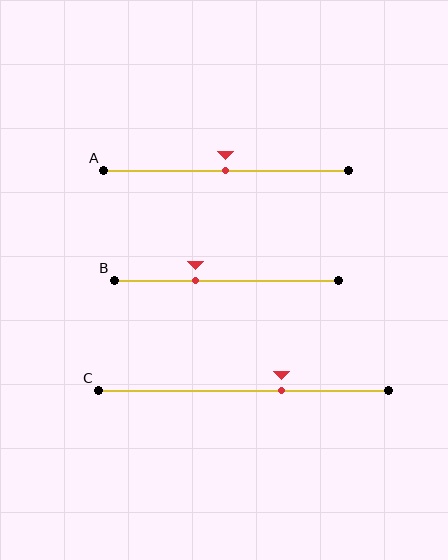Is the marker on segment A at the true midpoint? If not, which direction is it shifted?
Yes, the marker on segment A is at the true midpoint.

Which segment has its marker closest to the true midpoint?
Segment A has its marker closest to the true midpoint.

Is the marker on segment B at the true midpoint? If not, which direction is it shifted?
No, the marker on segment B is shifted to the left by about 14% of the segment length.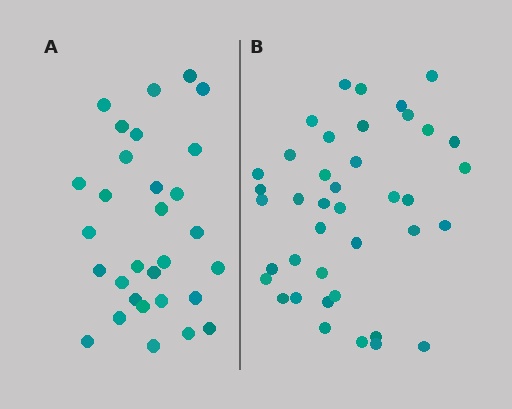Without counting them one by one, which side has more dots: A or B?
Region B (the right region) has more dots.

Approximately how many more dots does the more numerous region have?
Region B has roughly 10 or so more dots than region A.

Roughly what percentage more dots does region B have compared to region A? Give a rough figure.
About 35% more.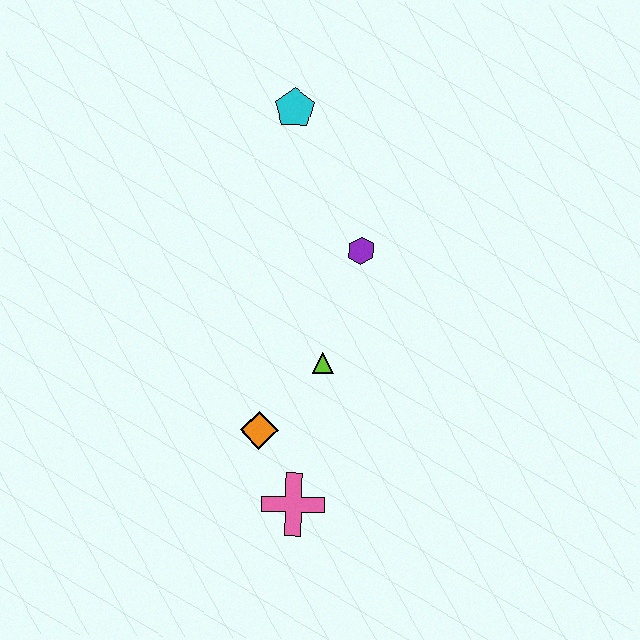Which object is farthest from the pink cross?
The cyan pentagon is farthest from the pink cross.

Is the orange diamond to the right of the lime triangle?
No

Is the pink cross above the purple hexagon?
No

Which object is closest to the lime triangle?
The orange diamond is closest to the lime triangle.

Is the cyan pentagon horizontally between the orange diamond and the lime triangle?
Yes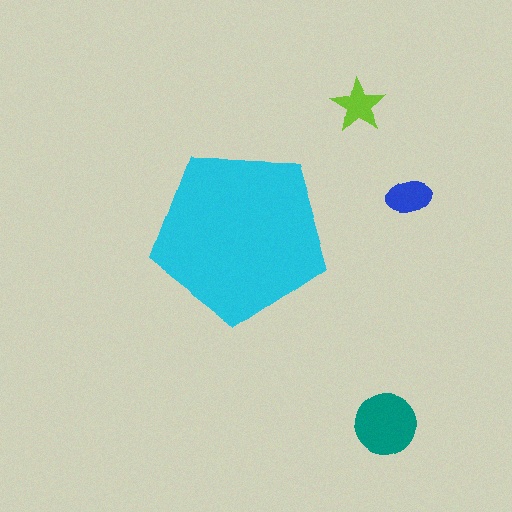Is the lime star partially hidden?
No, the lime star is fully visible.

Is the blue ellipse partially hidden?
No, the blue ellipse is fully visible.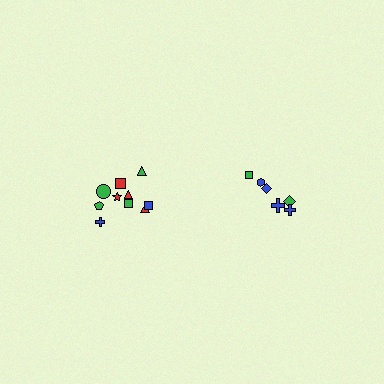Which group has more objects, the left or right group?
The left group.